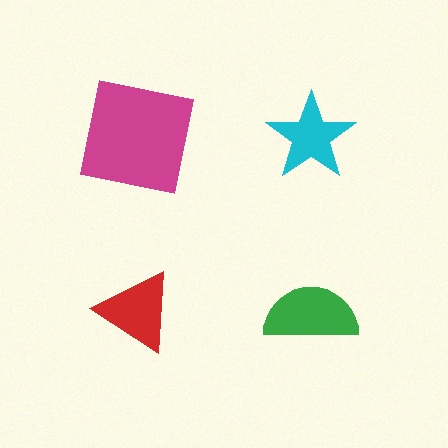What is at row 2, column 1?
A red triangle.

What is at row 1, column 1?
A magenta square.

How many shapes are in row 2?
2 shapes.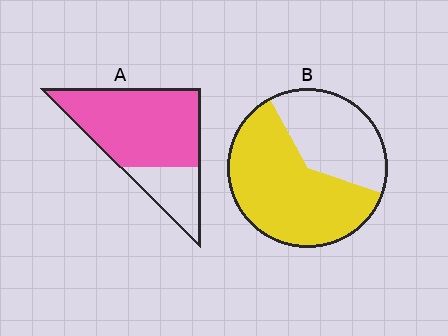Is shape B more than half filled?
Yes.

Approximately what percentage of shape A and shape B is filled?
A is approximately 75% and B is approximately 60%.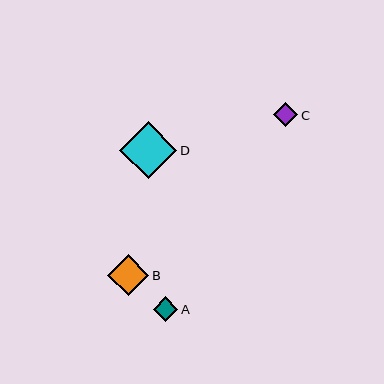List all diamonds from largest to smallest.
From largest to smallest: D, B, A, C.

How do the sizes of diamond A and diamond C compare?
Diamond A and diamond C are approximately the same size.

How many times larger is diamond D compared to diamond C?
Diamond D is approximately 2.4 times the size of diamond C.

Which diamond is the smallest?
Diamond C is the smallest with a size of approximately 24 pixels.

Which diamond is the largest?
Diamond D is the largest with a size of approximately 57 pixels.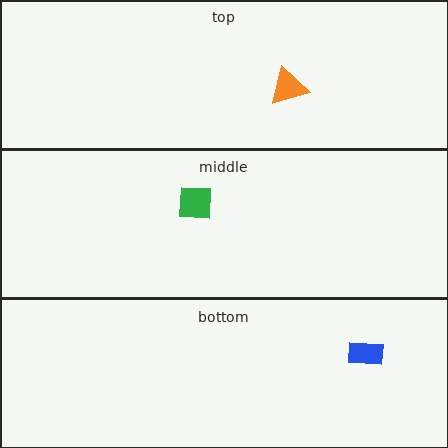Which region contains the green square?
The middle region.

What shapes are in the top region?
The orange triangle.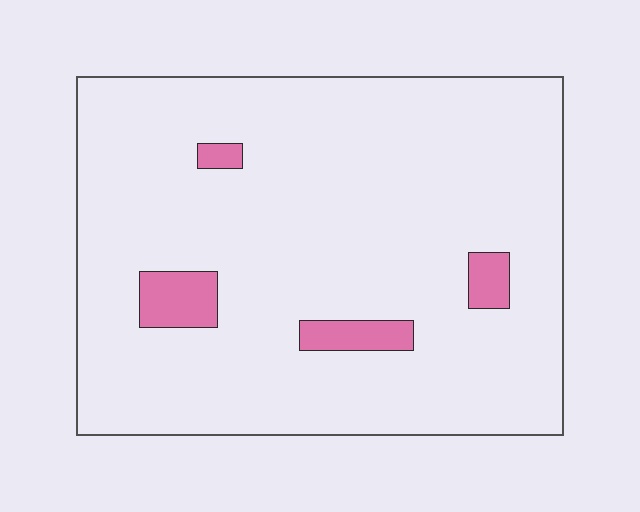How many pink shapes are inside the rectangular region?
4.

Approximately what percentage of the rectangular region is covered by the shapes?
Approximately 5%.